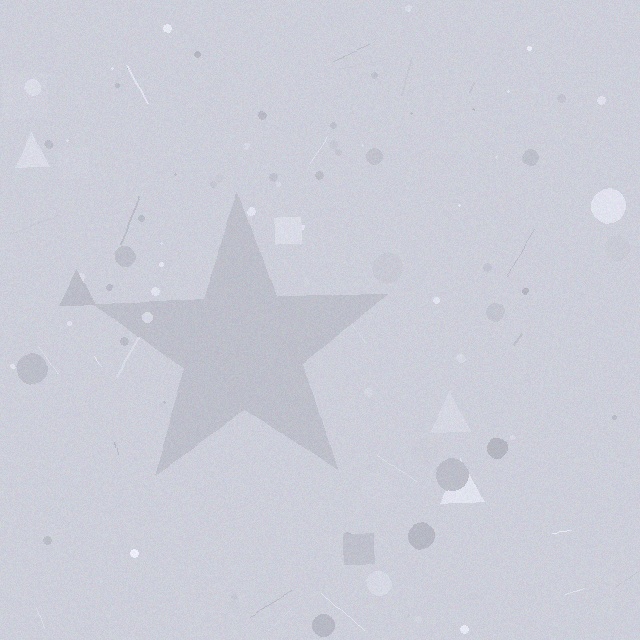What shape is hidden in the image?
A star is hidden in the image.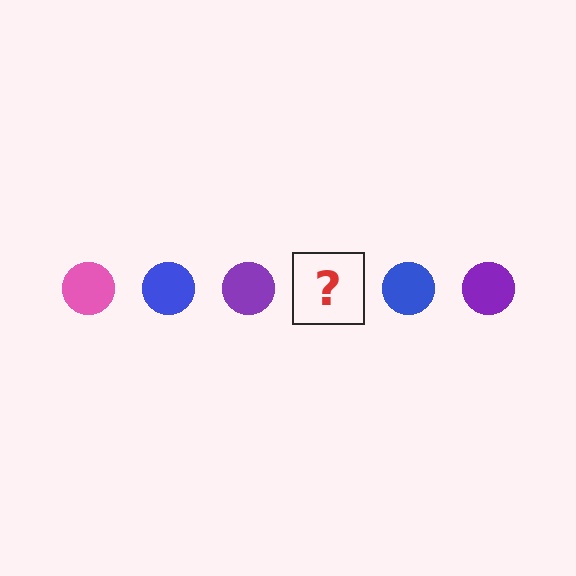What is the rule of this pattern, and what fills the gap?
The rule is that the pattern cycles through pink, blue, purple circles. The gap should be filled with a pink circle.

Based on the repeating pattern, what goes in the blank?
The blank should be a pink circle.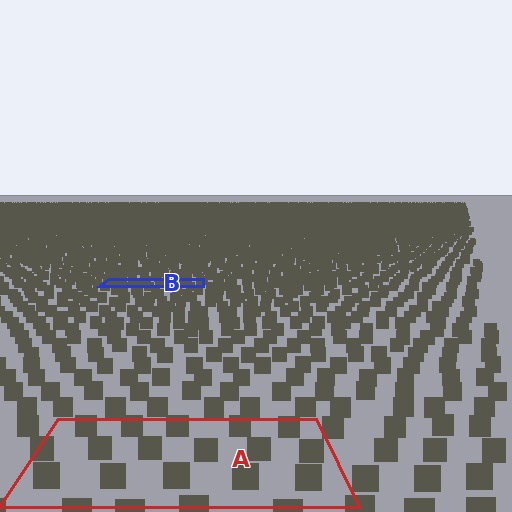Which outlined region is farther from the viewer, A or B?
Region B is farther from the viewer — the texture elements inside it appear smaller and more densely packed.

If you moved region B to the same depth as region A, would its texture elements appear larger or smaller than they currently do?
They would appear larger. At a closer depth, the same texture elements are projected at a bigger on-screen size.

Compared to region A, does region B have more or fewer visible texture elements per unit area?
Region B has more texture elements per unit area — they are packed more densely because it is farther away.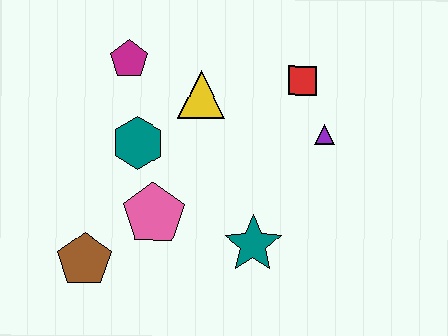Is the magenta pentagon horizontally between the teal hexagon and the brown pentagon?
Yes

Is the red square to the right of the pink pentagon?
Yes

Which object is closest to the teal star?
The pink pentagon is closest to the teal star.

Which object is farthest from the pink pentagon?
The red square is farthest from the pink pentagon.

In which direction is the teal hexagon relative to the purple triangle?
The teal hexagon is to the left of the purple triangle.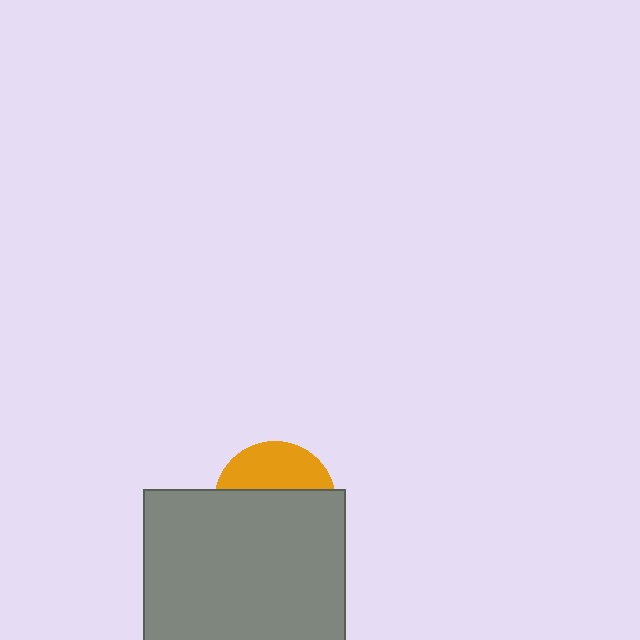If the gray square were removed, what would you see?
You would see the complete orange circle.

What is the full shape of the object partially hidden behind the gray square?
The partially hidden object is an orange circle.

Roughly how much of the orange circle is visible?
A small part of it is visible (roughly 37%).